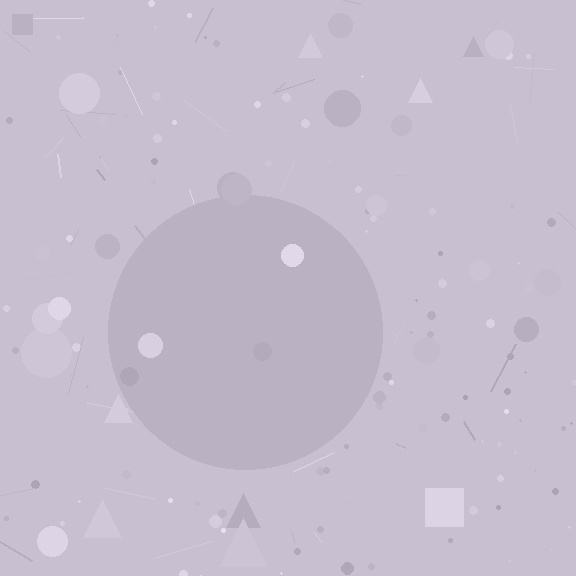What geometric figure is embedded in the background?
A circle is embedded in the background.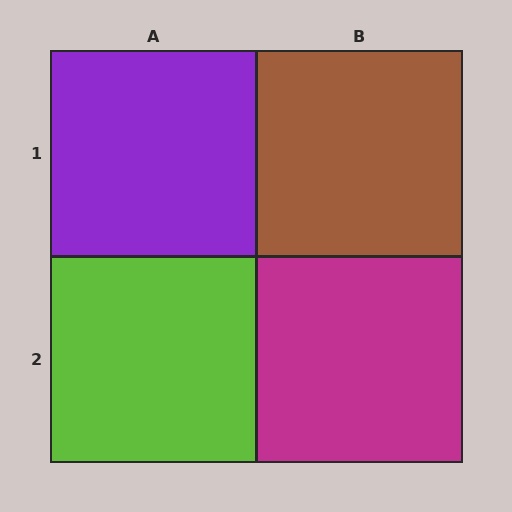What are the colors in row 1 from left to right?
Purple, brown.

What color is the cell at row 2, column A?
Lime.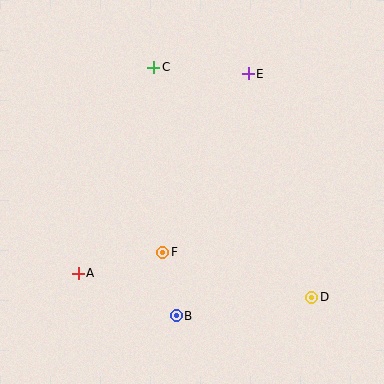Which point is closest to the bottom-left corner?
Point A is closest to the bottom-left corner.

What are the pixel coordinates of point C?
Point C is at (154, 67).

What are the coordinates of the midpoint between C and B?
The midpoint between C and B is at (165, 192).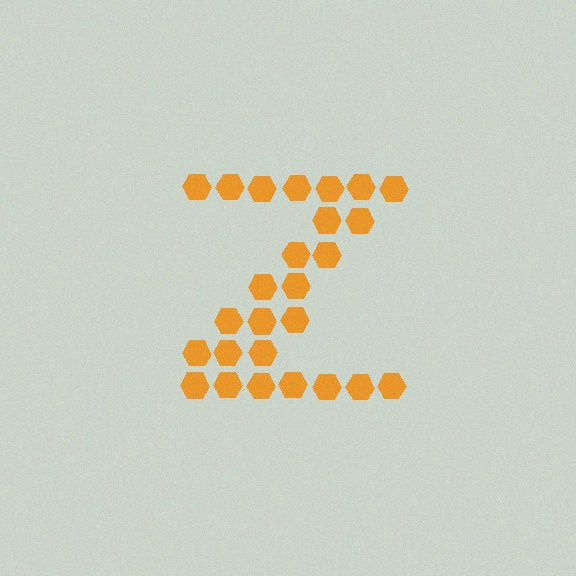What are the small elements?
The small elements are hexagons.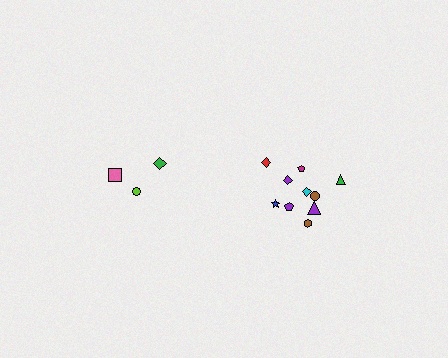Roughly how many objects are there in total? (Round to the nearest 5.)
Roughly 15 objects in total.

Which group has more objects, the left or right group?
The right group.